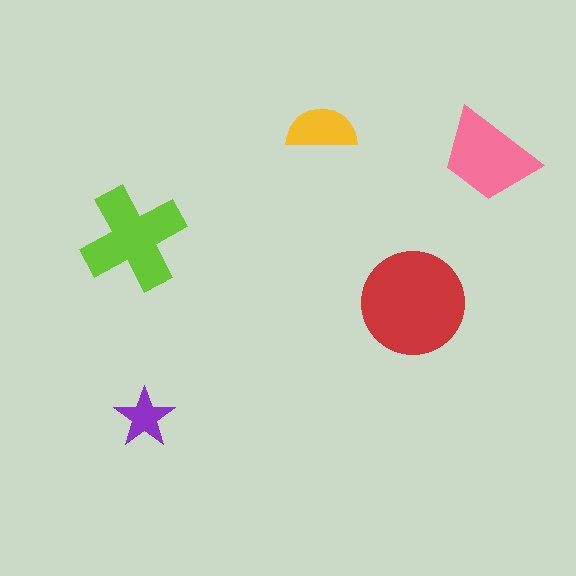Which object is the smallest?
The purple star.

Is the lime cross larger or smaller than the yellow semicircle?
Larger.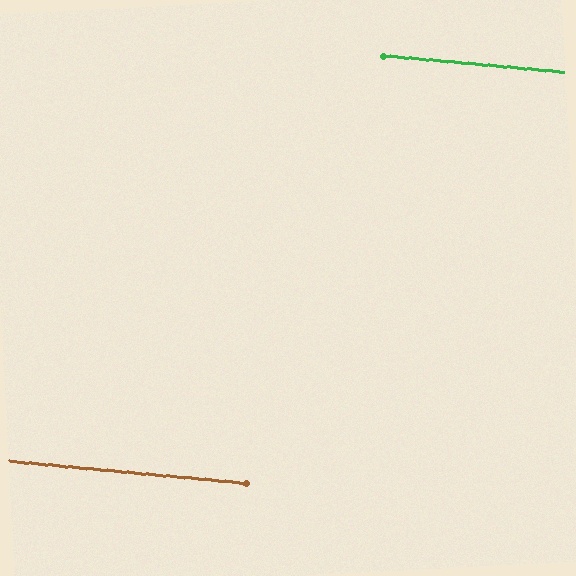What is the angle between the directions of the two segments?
Approximately 0 degrees.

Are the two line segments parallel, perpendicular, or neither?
Parallel — their directions differ by only 0.2°.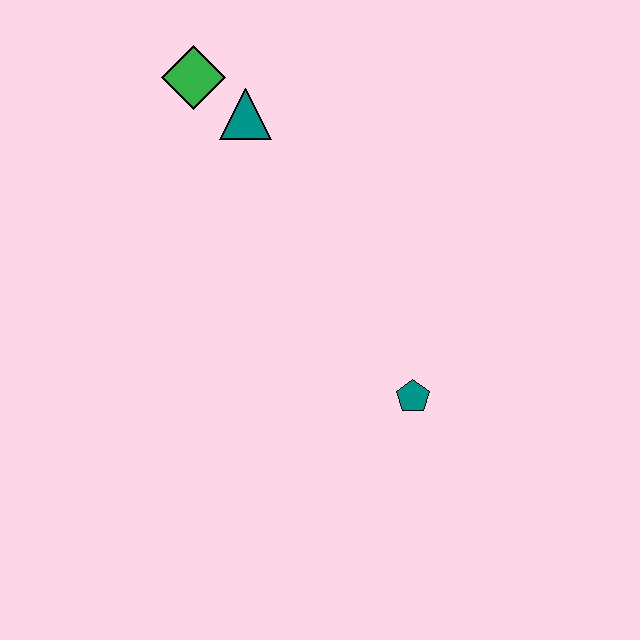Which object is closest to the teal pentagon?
The teal triangle is closest to the teal pentagon.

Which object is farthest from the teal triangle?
The teal pentagon is farthest from the teal triangle.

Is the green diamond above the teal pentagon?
Yes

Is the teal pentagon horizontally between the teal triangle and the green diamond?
No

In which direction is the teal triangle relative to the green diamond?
The teal triangle is to the right of the green diamond.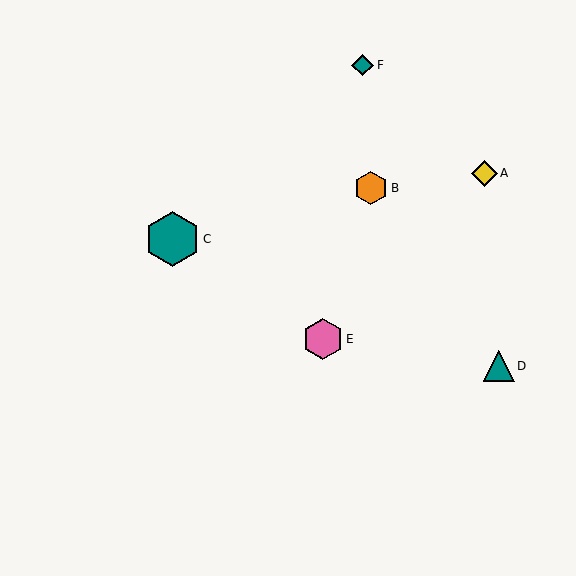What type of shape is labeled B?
Shape B is an orange hexagon.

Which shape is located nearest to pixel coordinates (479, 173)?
The yellow diamond (labeled A) at (484, 173) is nearest to that location.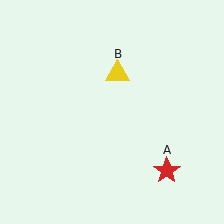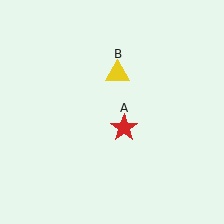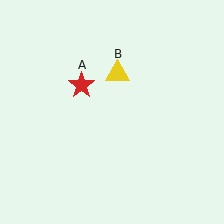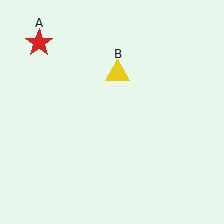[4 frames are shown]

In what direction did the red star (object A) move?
The red star (object A) moved up and to the left.